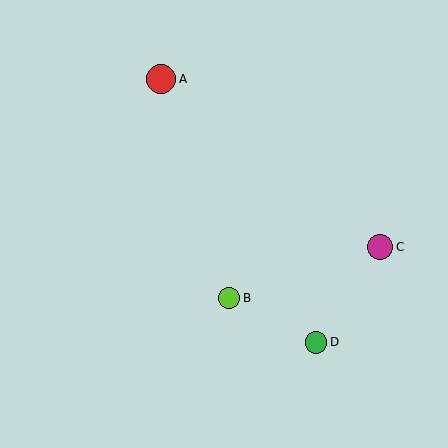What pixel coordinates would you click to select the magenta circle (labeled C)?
Click at (380, 247) to select the magenta circle C.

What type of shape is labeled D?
Shape D is a green circle.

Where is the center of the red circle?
The center of the red circle is at (161, 79).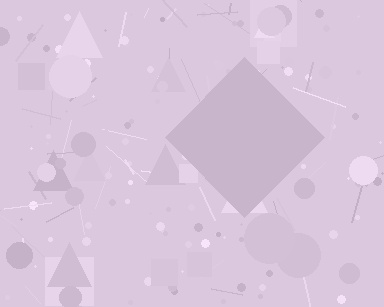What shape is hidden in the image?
A diamond is hidden in the image.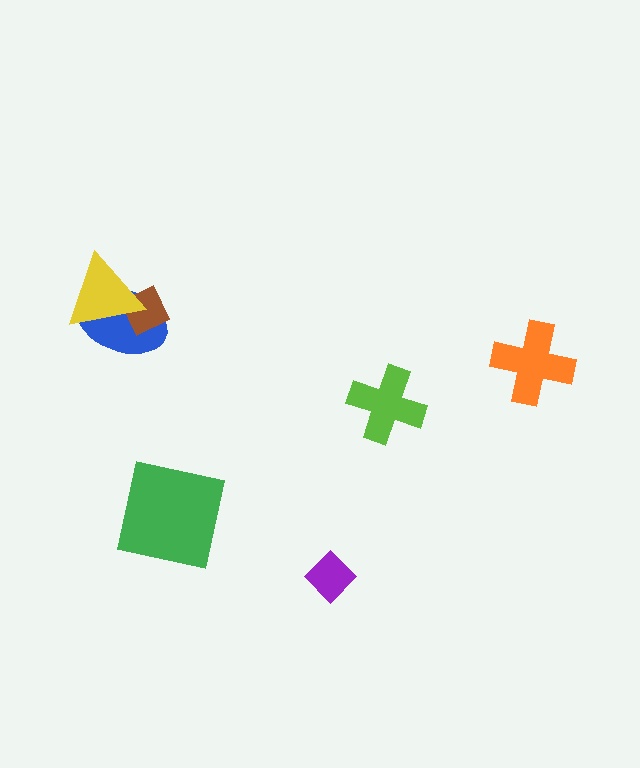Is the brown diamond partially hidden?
Yes, it is partially covered by another shape.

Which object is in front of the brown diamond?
The yellow triangle is in front of the brown diamond.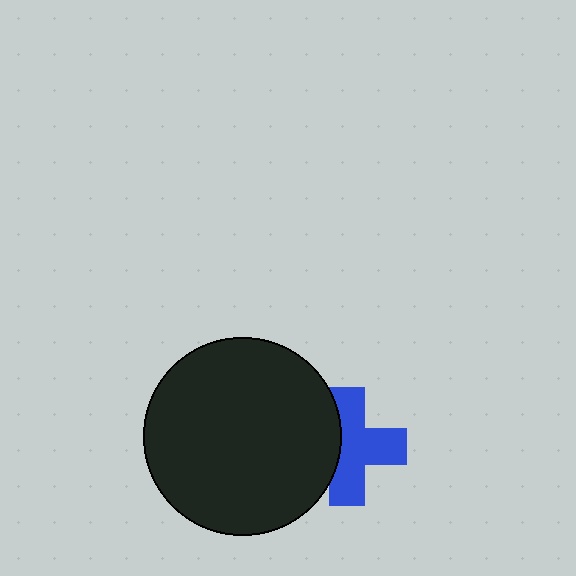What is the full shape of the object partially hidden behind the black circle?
The partially hidden object is a blue cross.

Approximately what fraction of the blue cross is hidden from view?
Roughly 32% of the blue cross is hidden behind the black circle.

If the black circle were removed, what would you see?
You would see the complete blue cross.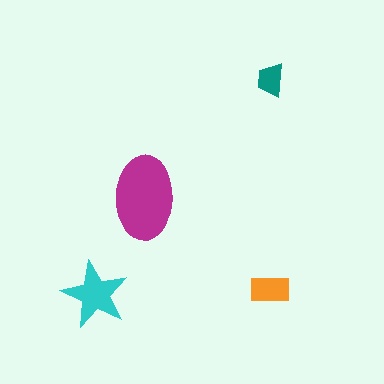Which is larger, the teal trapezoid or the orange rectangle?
The orange rectangle.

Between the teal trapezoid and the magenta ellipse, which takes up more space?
The magenta ellipse.